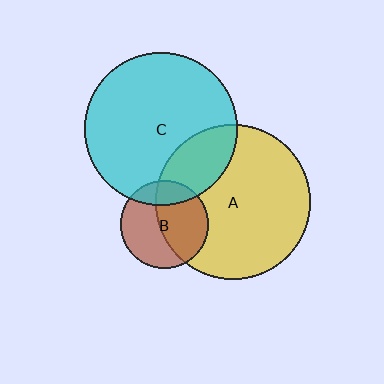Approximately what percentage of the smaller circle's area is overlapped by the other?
Approximately 50%.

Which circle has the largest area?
Circle A (yellow).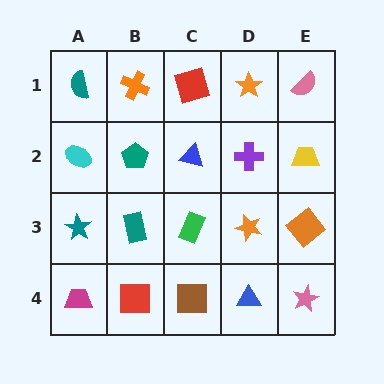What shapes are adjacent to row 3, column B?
A teal pentagon (row 2, column B), a red square (row 4, column B), a teal star (row 3, column A), a green rectangle (row 3, column C).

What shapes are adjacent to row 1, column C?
A blue triangle (row 2, column C), an orange cross (row 1, column B), an orange star (row 1, column D).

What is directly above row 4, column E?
An orange diamond.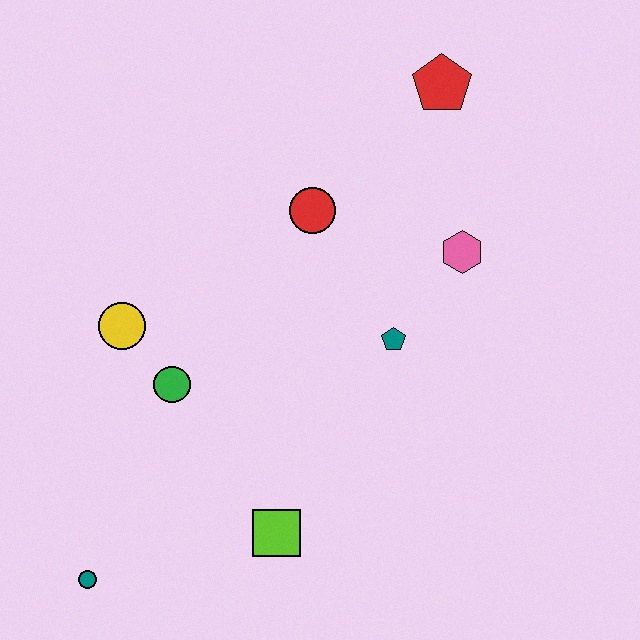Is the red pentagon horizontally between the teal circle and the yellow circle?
No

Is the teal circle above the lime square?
No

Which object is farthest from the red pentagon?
The teal circle is farthest from the red pentagon.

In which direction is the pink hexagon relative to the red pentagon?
The pink hexagon is below the red pentagon.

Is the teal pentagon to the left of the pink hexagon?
Yes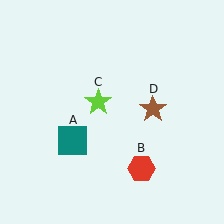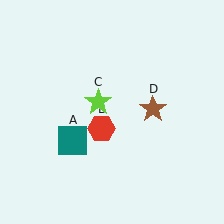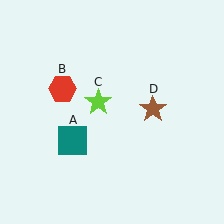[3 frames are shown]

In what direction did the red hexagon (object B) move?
The red hexagon (object B) moved up and to the left.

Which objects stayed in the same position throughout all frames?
Teal square (object A) and lime star (object C) and brown star (object D) remained stationary.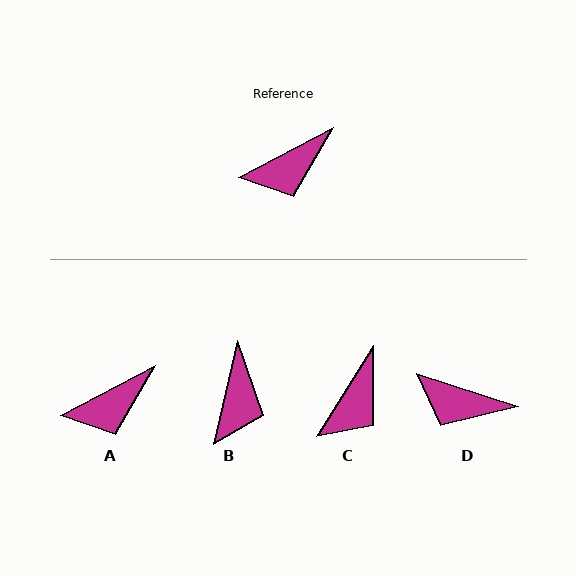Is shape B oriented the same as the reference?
No, it is off by about 49 degrees.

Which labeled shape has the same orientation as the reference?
A.